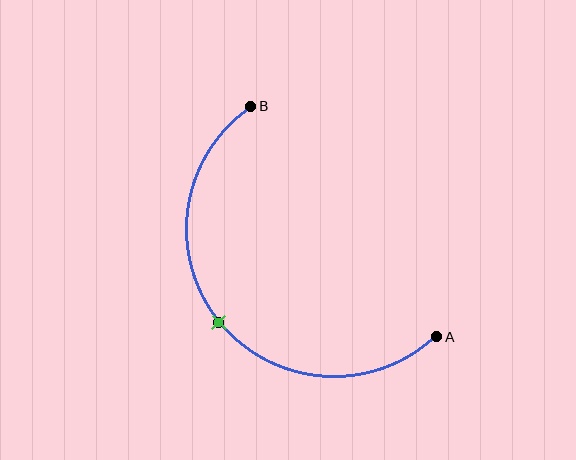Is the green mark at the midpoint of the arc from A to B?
Yes. The green mark lies on the arc at equal arc-length from both A and B — it is the arc midpoint.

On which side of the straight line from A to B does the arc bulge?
The arc bulges below and to the left of the straight line connecting A and B.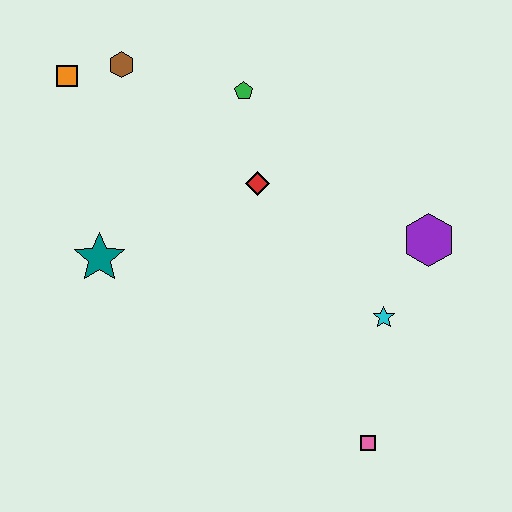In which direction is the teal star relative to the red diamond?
The teal star is to the left of the red diamond.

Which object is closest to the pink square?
The cyan star is closest to the pink square.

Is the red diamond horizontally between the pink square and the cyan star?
No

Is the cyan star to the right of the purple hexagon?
No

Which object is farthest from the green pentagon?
The pink square is farthest from the green pentagon.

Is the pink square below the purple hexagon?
Yes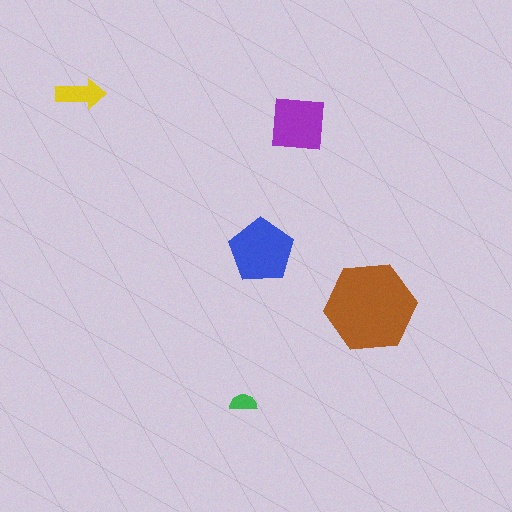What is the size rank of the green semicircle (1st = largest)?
5th.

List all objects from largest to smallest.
The brown hexagon, the blue pentagon, the purple square, the yellow arrow, the green semicircle.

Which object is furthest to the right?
The brown hexagon is rightmost.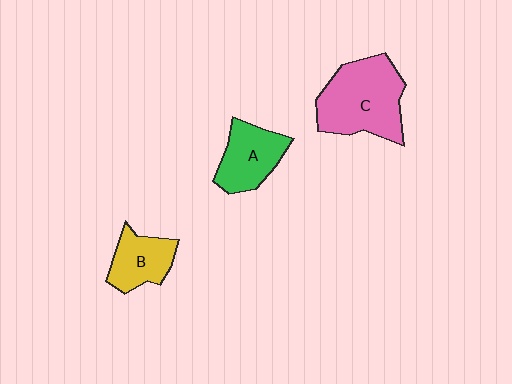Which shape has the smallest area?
Shape B (yellow).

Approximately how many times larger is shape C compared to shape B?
Approximately 1.9 times.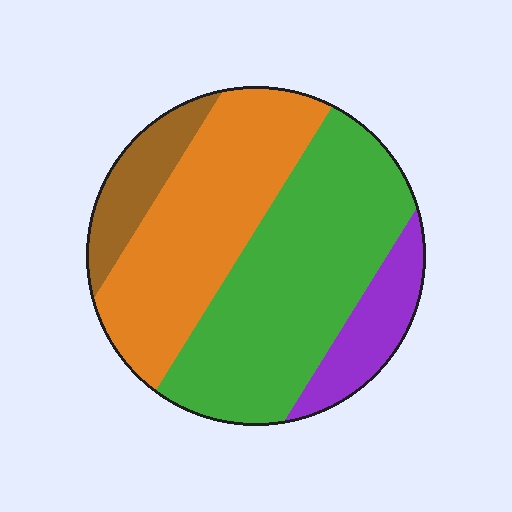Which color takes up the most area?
Green, at roughly 45%.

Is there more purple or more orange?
Orange.